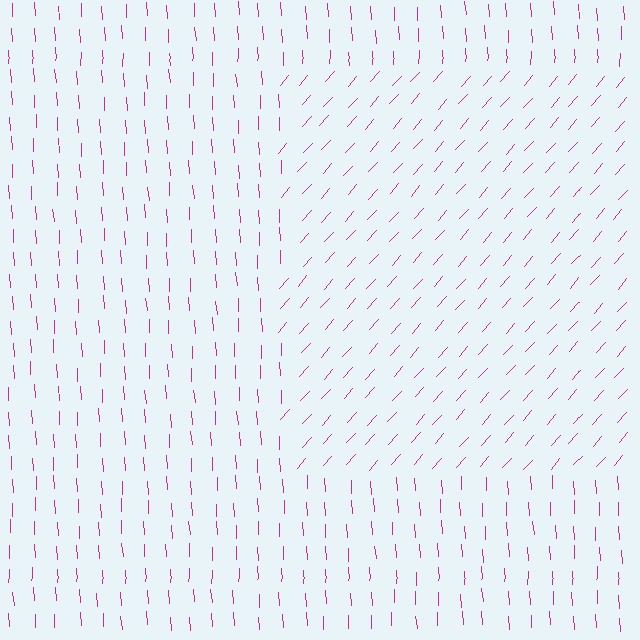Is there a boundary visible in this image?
Yes, there is a texture boundary formed by a change in line orientation.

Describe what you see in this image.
The image is filled with small magenta line segments. A rectangle region in the image has lines oriented differently from the surrounding lines, creating a visible texture boundary.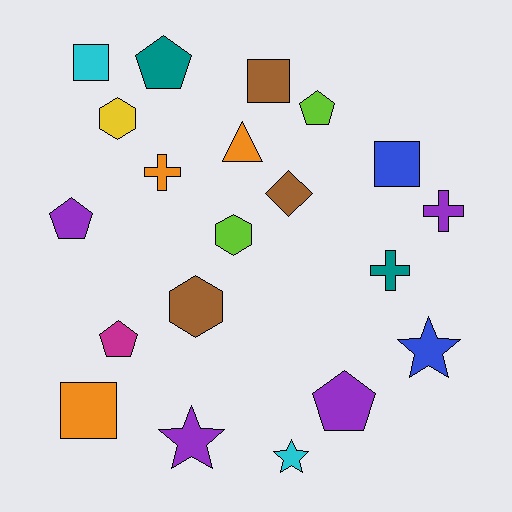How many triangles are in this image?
There is 1 triangle.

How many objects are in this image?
There are 20 objects.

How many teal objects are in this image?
There are 2 teal objects.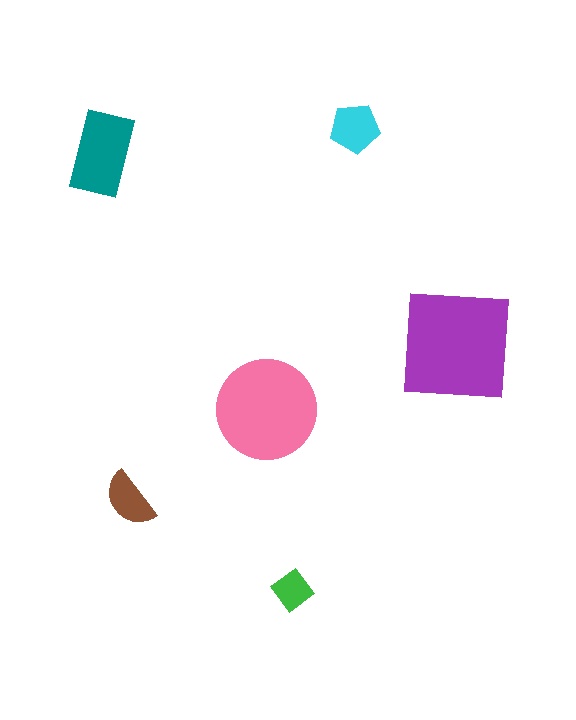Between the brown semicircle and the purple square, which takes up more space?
The purple square.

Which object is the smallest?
The green diamond.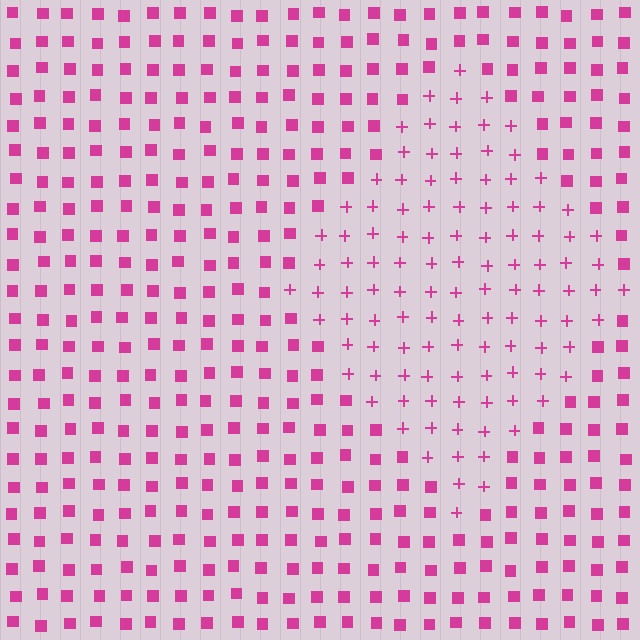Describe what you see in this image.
The image is filled with small magenta elements arranged in a uniform grid. A diamond-shaped region contains plus signs, while the surrounding area contains squares. The boundary is defined purely by the change in element shape.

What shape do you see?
I see a diamond.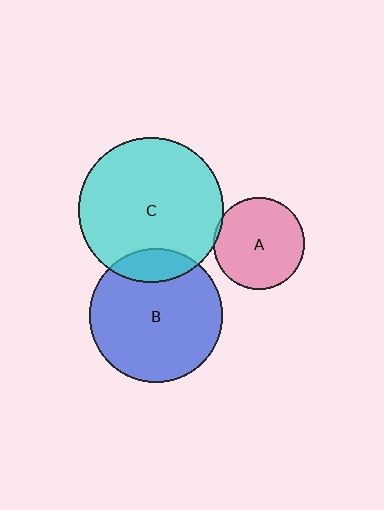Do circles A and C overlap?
Yes.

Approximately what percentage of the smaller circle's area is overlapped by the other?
Approximately 5%.